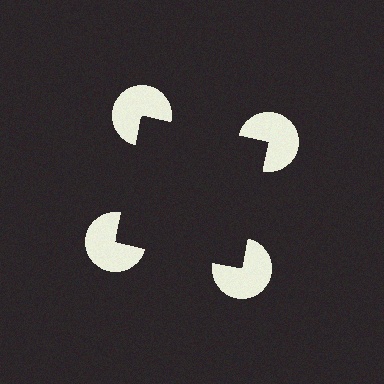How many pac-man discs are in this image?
There are 4 — one at each vertex of the illusory square.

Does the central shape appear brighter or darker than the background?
It typically appears slightly darker than the background, even though no actual brightness change is drawn.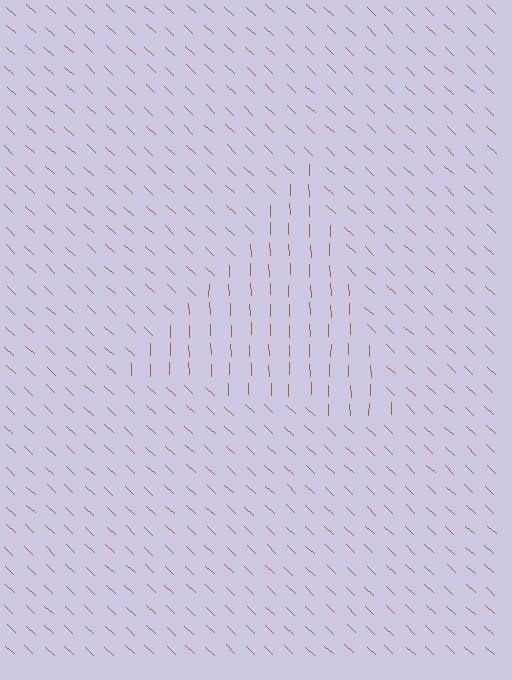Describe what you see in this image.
The image is filled with small brown line segments. A triangle region in the image has lines oriented differently from the surrounding lines, creating a visible texture boundary.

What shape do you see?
I see a triangle.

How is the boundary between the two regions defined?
The boundary is defined purely by a change in line orientation (approximately 45 degrees difference). All lines are the same color and thickness.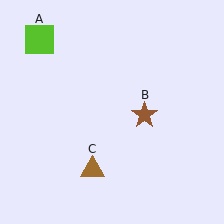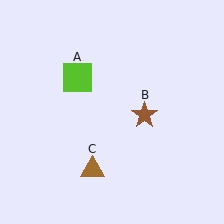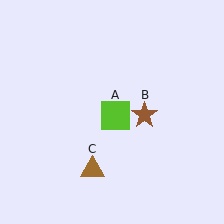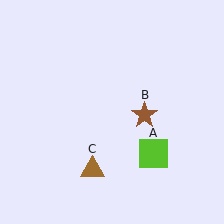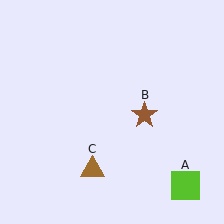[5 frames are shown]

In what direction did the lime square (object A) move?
The lime square (object A) moved down and to the right.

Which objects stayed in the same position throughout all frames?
Brown star (object B) and brown triangle (object C) remained stationary.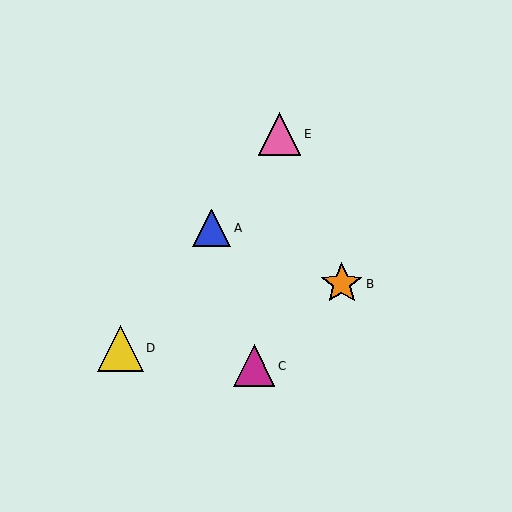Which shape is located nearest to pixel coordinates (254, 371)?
The magenta triangle (labeled C) at (254, 366) is nearest to that location.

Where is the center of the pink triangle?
The center of the pink triangle is at (279, 134).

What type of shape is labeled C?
Shape C is a magenta triangle.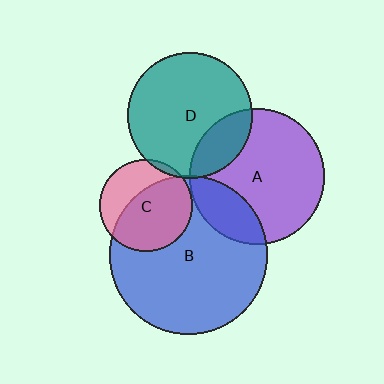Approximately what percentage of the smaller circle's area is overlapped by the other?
Approximately 20%.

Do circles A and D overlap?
Yes.